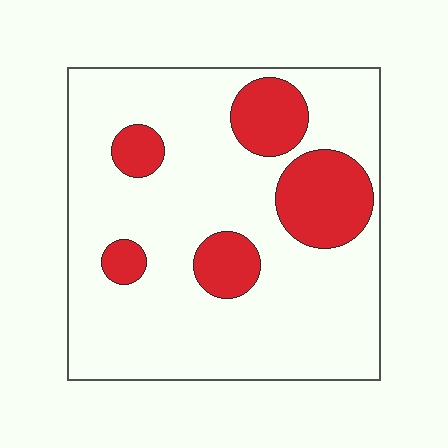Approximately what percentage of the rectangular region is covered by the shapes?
Approximately 20%.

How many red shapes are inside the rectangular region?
5.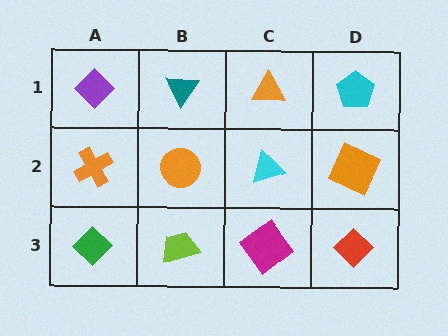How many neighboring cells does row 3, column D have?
2.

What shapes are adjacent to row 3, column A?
An orange cross (row 2, column A), a lime trapezoid (row 3, column B).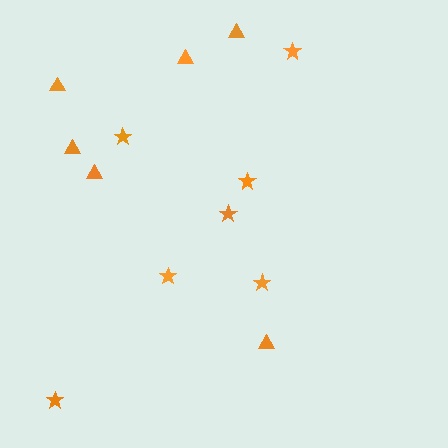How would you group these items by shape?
There are 2 groups: one group of triangles (6) and one group of stars (7).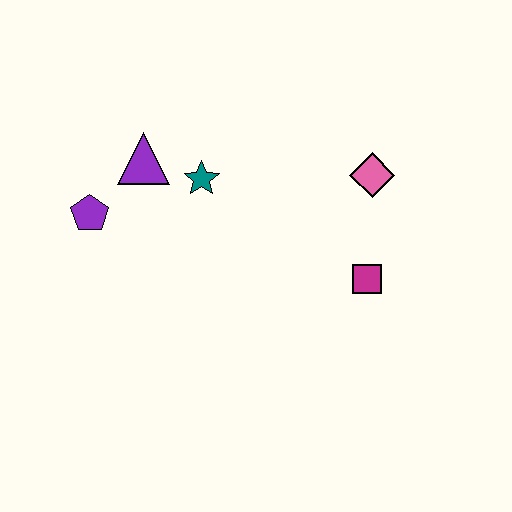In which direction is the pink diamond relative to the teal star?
The pink diamond is to the right of the teal star.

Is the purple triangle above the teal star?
Yes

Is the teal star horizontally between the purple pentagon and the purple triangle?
No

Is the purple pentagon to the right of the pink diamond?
No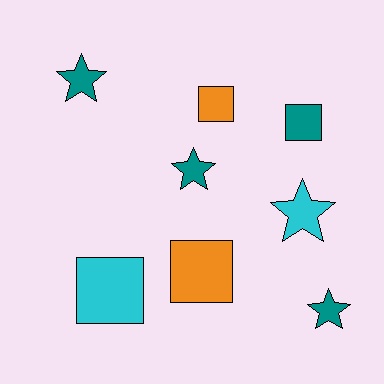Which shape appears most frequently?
Square, with 4 objects.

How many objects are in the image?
There are 8 objects.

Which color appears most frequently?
Teal, with 4 objects.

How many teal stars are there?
There are 3 teal stars.